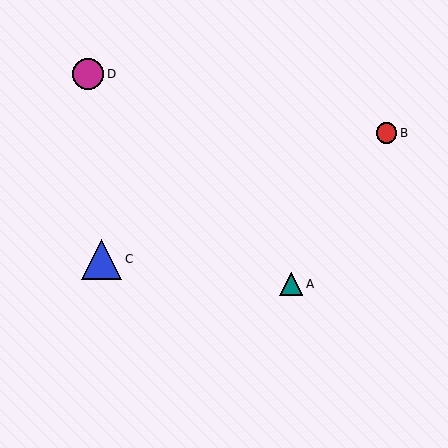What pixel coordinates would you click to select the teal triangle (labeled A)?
Click at (291, 284) to select the teal triangle A.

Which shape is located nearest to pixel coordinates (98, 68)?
The magenta circle (labeled D) at (88, 74) is nearest to that location.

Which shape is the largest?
The blue triangle (labeled C) is the largest.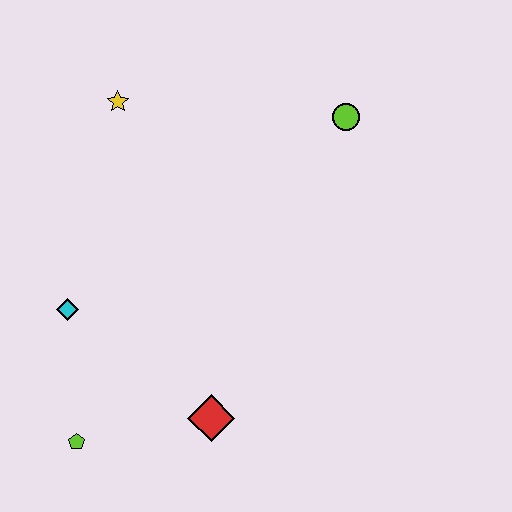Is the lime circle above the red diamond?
Yes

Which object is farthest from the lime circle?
The lime pentagon is farthest from the lime circle.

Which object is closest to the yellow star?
The cyan diamond is closest to the yellow star.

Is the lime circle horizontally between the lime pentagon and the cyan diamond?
No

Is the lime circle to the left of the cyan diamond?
No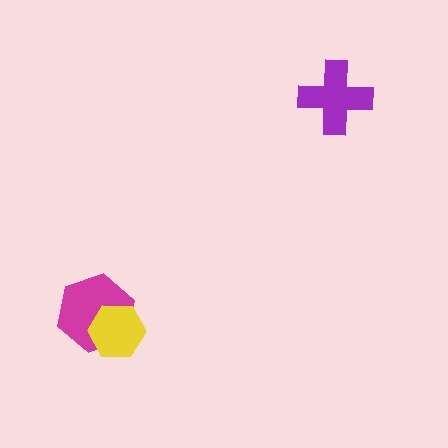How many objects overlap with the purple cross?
0 objects overlap with the purple cross.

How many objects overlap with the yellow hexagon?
1 object overlaps with the yellow hexagon.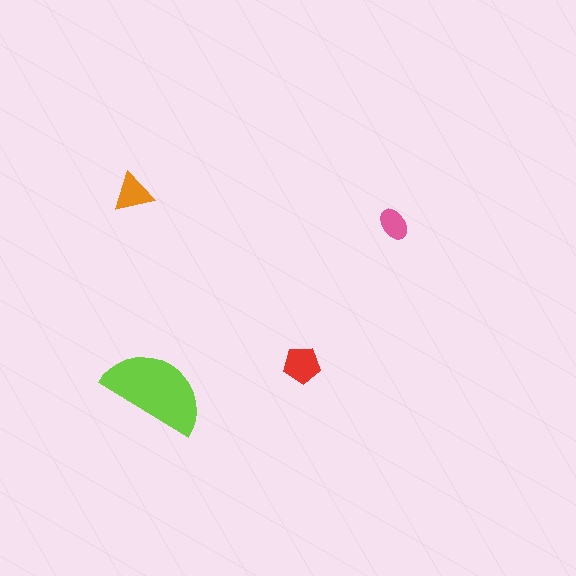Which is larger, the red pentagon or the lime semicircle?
The lime semicircle.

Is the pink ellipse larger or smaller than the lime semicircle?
Smaller.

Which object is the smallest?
The pink ellipse.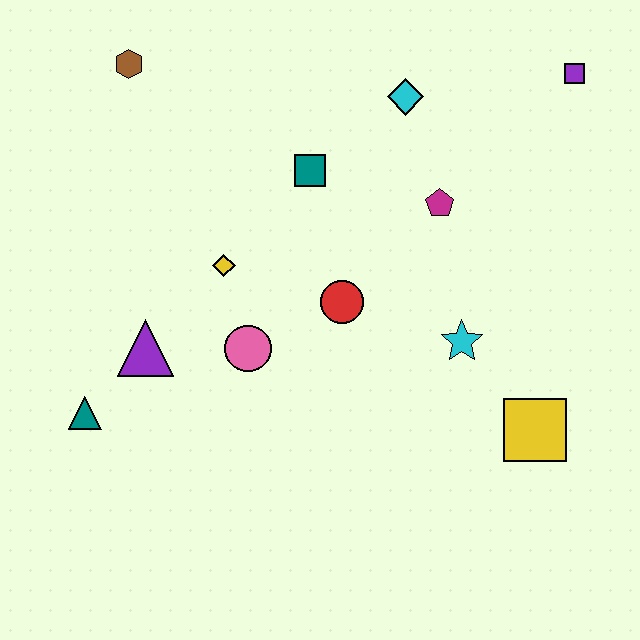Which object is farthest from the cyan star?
The brown hexagon is farthest from the cyan star.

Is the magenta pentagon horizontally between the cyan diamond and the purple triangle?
No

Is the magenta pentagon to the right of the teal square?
Yes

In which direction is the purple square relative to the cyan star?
The purple square is above the cyan star.